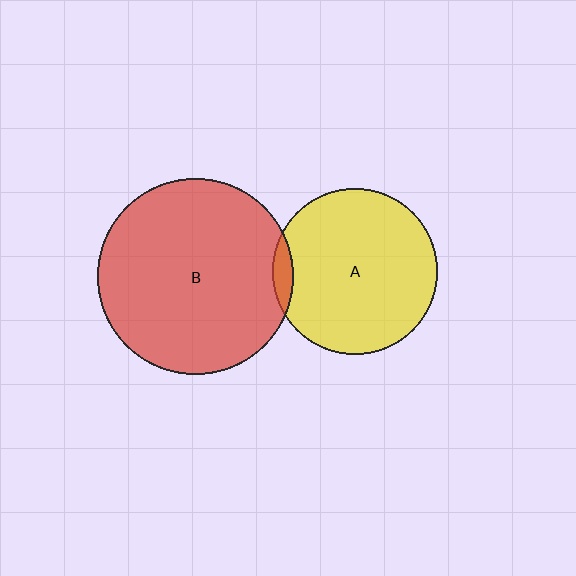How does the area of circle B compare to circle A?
Approximately 1.4 times.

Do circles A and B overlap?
Yes.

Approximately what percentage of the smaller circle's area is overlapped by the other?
Approximately 5%.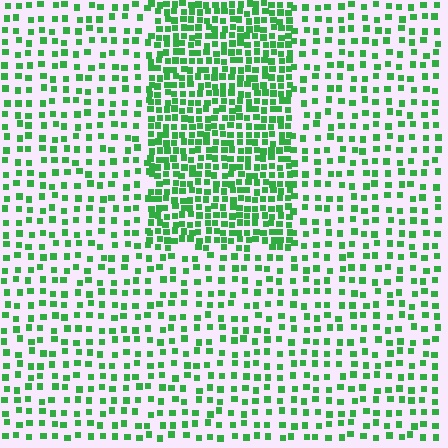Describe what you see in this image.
The image contains small green elements arranged at two different densities. A rectangle-shaped region is visible where the elements are more densely packed than the surrounding area.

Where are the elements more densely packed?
The elements are more densely packed inside the rectangle boundary.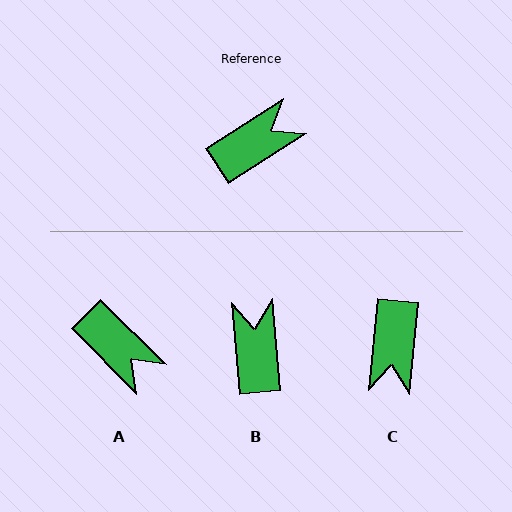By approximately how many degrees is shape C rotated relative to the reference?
Approximately 128 degrees clockwise.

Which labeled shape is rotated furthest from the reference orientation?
C, about 128 degrees away.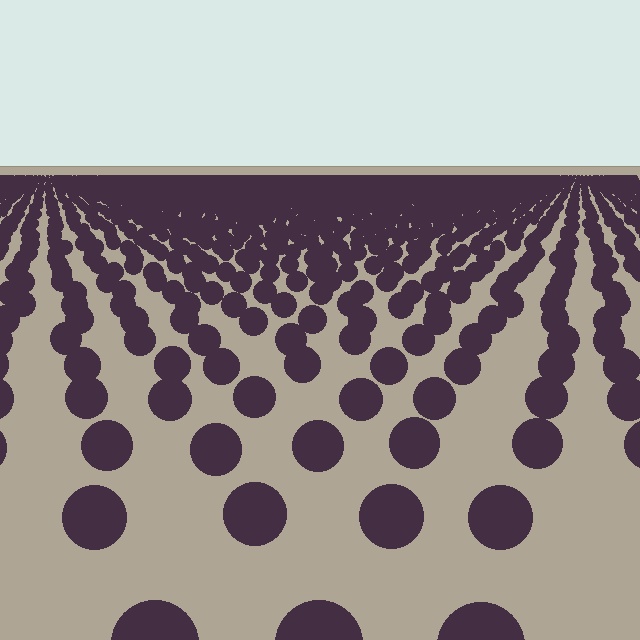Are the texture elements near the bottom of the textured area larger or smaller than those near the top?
Larger. Near the bottom, elements are closer to the viewer and appear at a bigger on-screen size.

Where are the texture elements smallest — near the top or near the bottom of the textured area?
Near the top.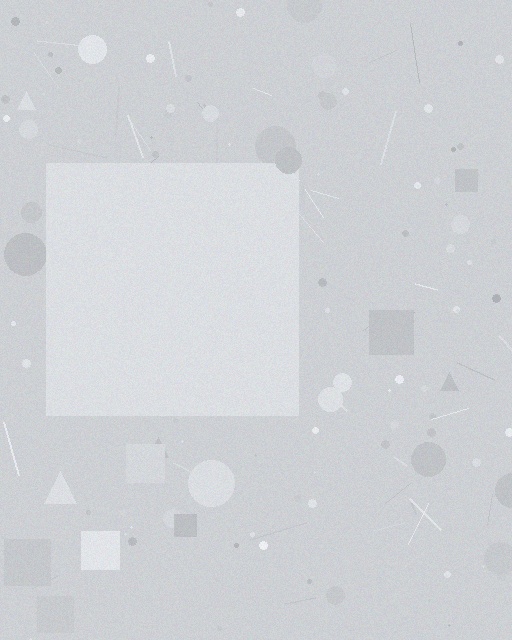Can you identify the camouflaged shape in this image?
The camouflaged shape is a square.